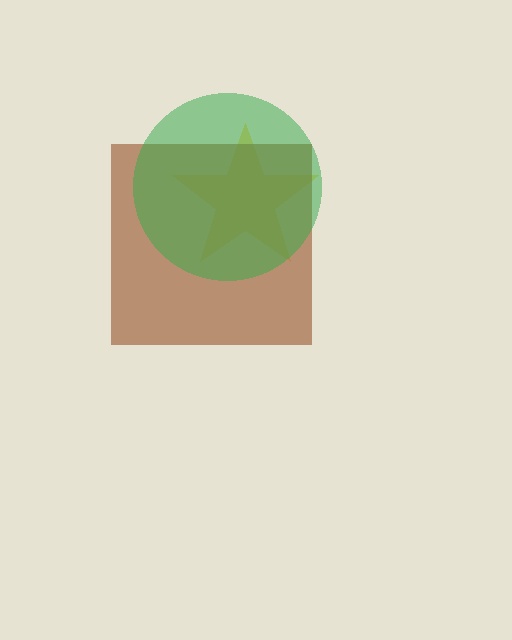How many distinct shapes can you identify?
There are 3 distinct shapes: a yellow star, a brown square, a green circle.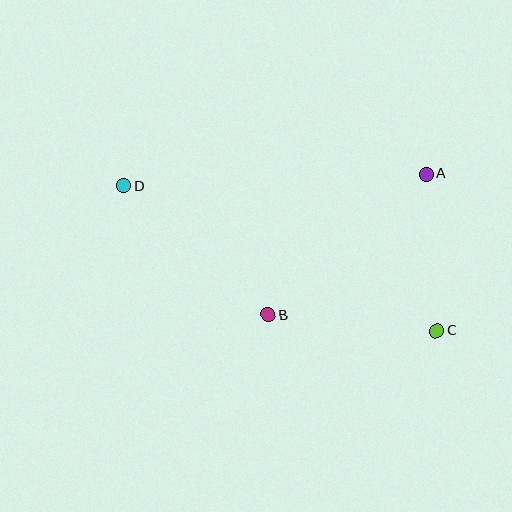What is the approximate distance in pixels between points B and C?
The distance between B and C is approximately 169 pixels.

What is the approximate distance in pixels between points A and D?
The distance between A and D is approximately 303 pixels.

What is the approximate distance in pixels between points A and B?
The distance between A and B is approximately 212 pixels.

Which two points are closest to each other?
Points A and C are closest to each other.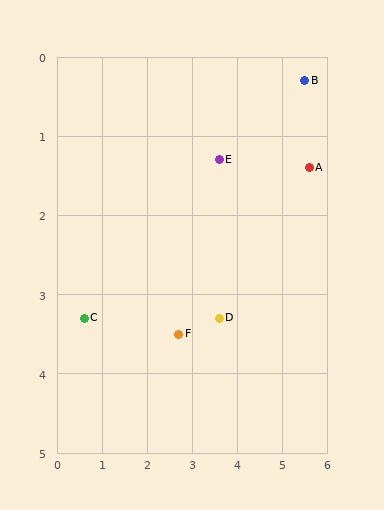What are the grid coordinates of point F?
Point F is at approximately (2.7, 3.5).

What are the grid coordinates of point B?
Point B is at approximately (5.5, 0.3).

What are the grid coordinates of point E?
Point E is at approximately (3.6, 1.3).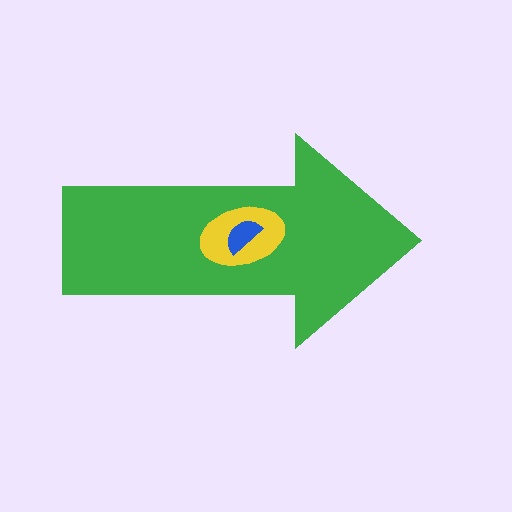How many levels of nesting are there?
3.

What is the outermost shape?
The green arrow.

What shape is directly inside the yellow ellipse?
The blue semicircle.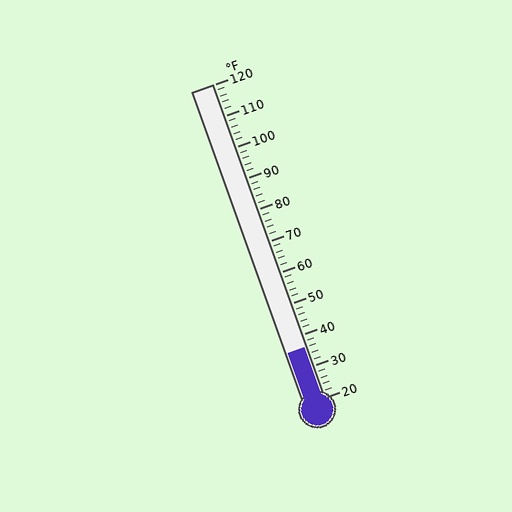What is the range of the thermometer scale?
The thermometer scale ranges from 20°F to 120°F.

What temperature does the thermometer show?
The thermometer shows approximately 36°F.